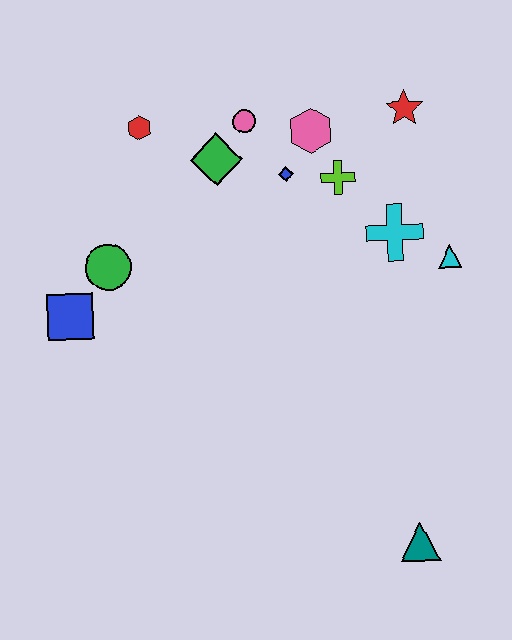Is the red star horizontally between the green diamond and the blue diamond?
No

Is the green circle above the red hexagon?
No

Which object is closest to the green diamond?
The pink circle is closest to the green diamond.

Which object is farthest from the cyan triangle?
The blue square is farthest from the cyan triangle.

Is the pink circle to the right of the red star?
No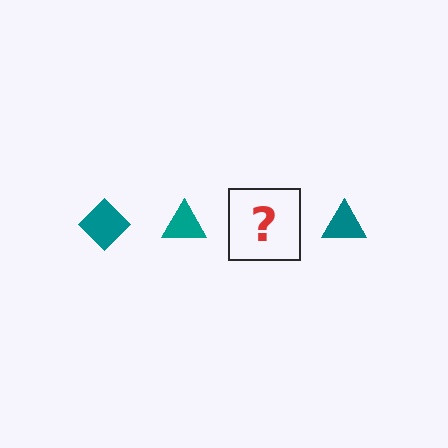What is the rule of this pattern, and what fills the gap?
The rule is that the pattern cycles through diamond, triangle shapes in teal. The gap should be filled with a teal diamond.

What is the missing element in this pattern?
The missing element is a teal diamond.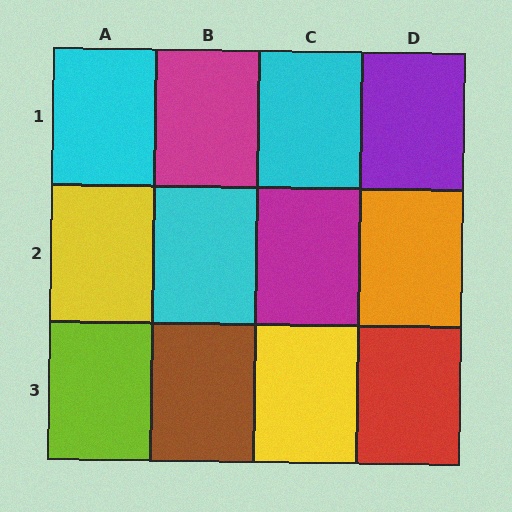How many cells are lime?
1 cell is lime.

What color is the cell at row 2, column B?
Cyan.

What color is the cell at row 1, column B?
Magenta.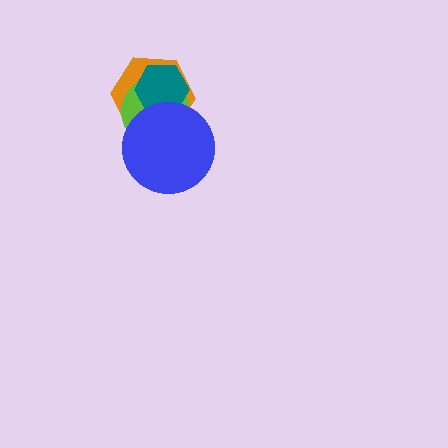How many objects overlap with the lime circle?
3 objects overlap with the lime circle.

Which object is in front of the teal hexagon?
The blue circle is in front of the teal hexagon.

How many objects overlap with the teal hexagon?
3 objects overlap with the teal hexagon.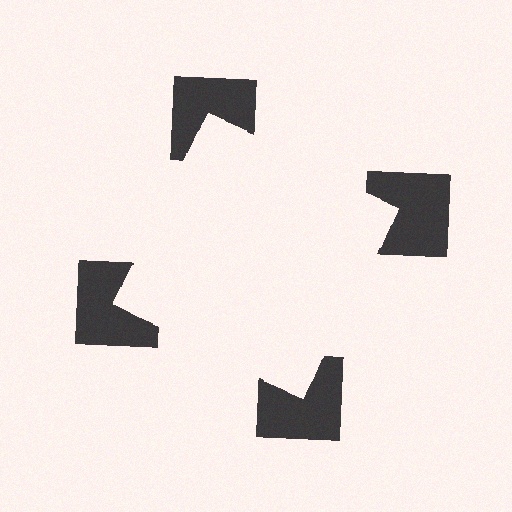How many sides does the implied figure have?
4 sides.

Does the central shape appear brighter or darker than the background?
It typically appears slightly brighter than the background, even though no actual brightness change is drawn.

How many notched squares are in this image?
There are 4 — one at each vertex of the illusory square.